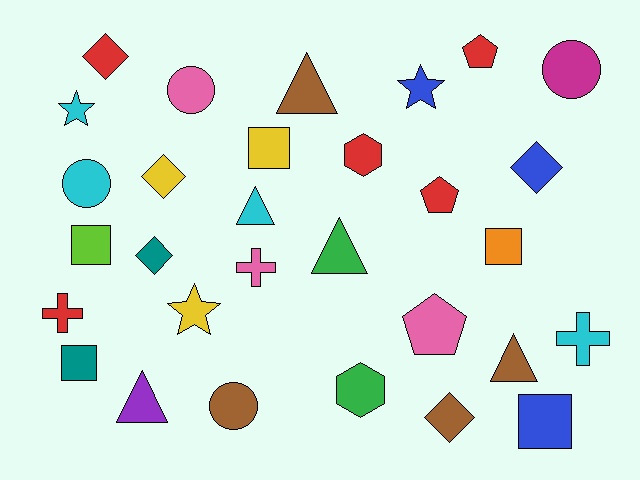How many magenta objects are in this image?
There is 1 magenta object.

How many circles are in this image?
There are 4 circles.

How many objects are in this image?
There are 30 objects.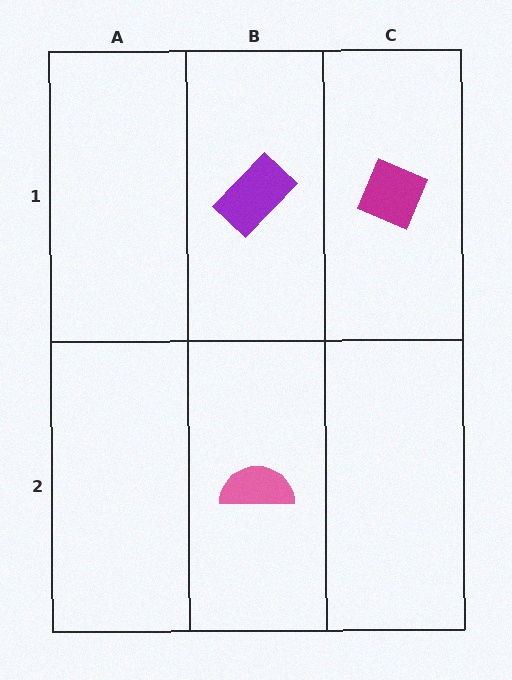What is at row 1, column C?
A magenta diamond.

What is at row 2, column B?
A pink semicircle.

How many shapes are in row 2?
1 shape.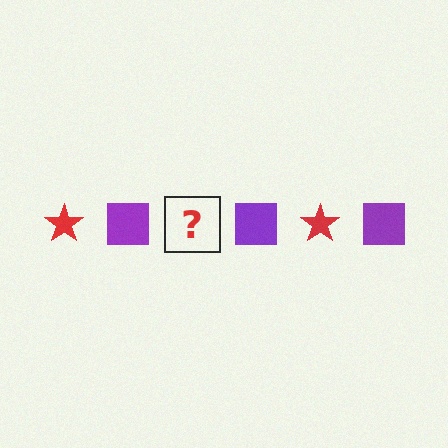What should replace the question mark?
The question mark should be replaced with a red star.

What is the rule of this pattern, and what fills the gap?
The rule is that the pattern alternates between red star and purple square. The gap should be filled with a red star.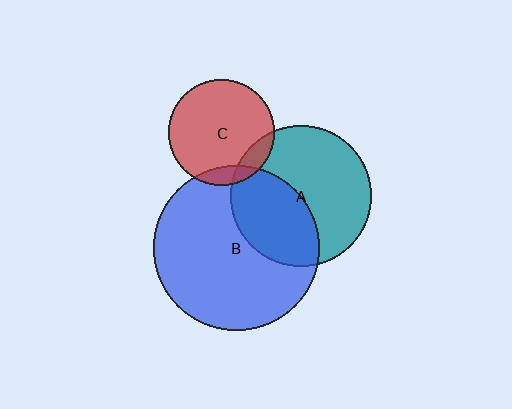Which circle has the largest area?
Circle B (blue).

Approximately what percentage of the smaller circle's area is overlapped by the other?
Approximately 10%.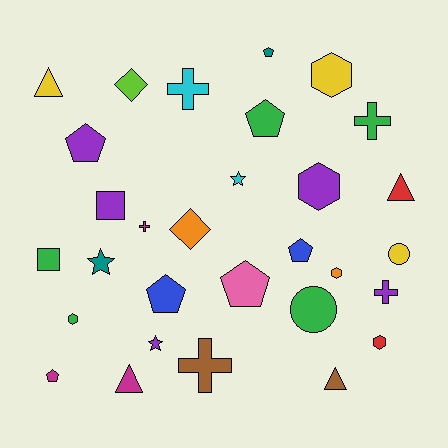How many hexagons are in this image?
There are 5 hexagons.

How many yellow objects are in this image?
There are 3 yellow objects.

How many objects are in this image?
There are 30 objects.